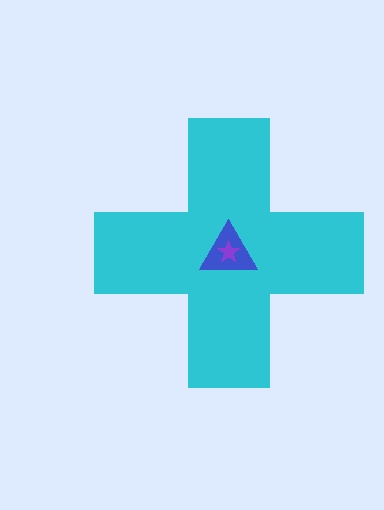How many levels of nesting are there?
3.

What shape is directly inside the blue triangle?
The purple star.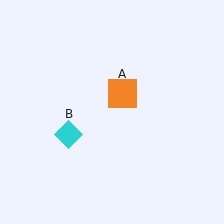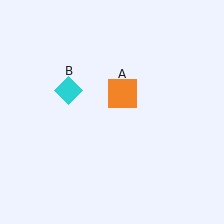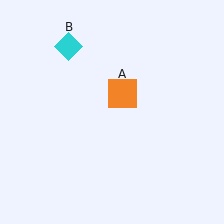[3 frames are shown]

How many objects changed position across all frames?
1 object changed position: cyan diamond (object B).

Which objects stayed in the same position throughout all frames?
Orange square (object A) remained stationary.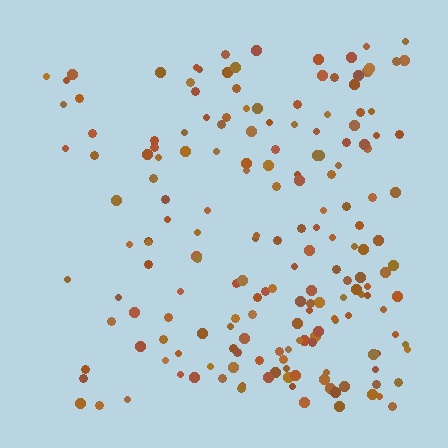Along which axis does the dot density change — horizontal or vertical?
Horizontal.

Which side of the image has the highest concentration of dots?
The right.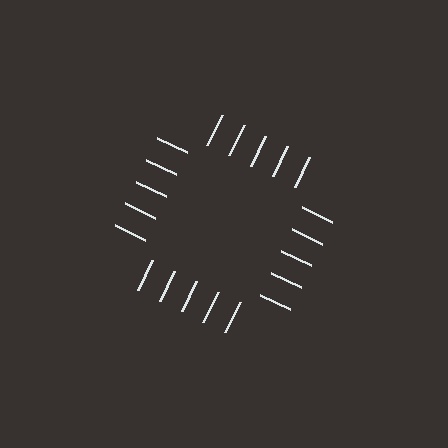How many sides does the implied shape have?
4 sides — the line-ends trace a square.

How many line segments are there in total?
20 — 5 along each of the 4 edges.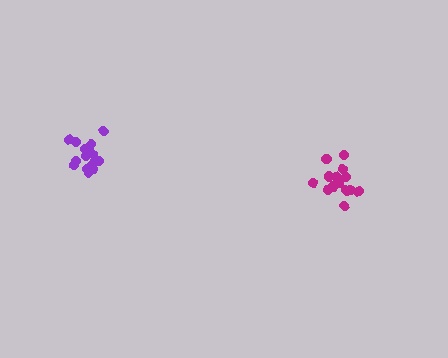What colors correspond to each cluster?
The clusters are colored: magenta, purple.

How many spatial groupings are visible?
There are 2 spatial groupings.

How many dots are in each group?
Group 1: 15 dots, Group 2: 16 dots (31 total).